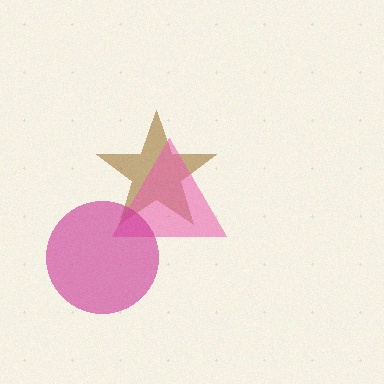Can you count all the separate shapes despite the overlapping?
Yes, there are 3 separate shapes.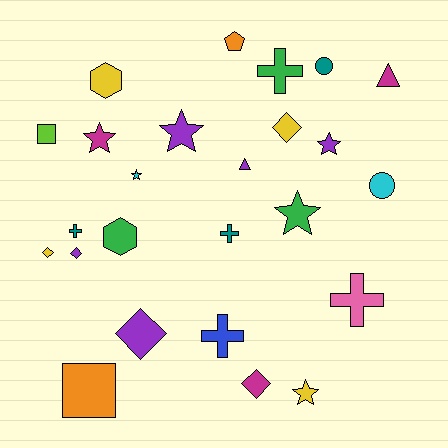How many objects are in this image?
There are 25 objects.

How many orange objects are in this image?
There are 2 orange objects.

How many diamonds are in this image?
There are 5 diamonds.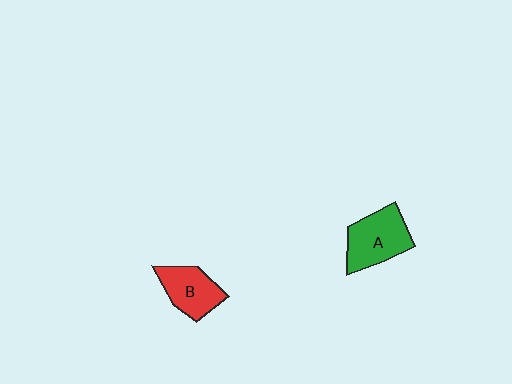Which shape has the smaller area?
Shape B (red).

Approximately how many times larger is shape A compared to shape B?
Approximately 1.2 times.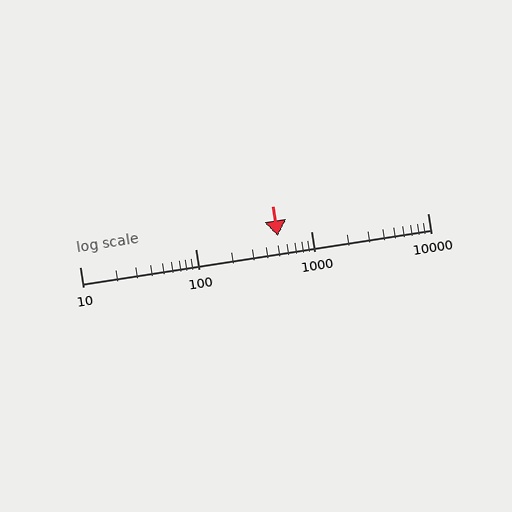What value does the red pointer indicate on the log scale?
The pointer indicates approximately 510.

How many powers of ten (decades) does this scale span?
The scale spans 3 decades, from 10 to 10000.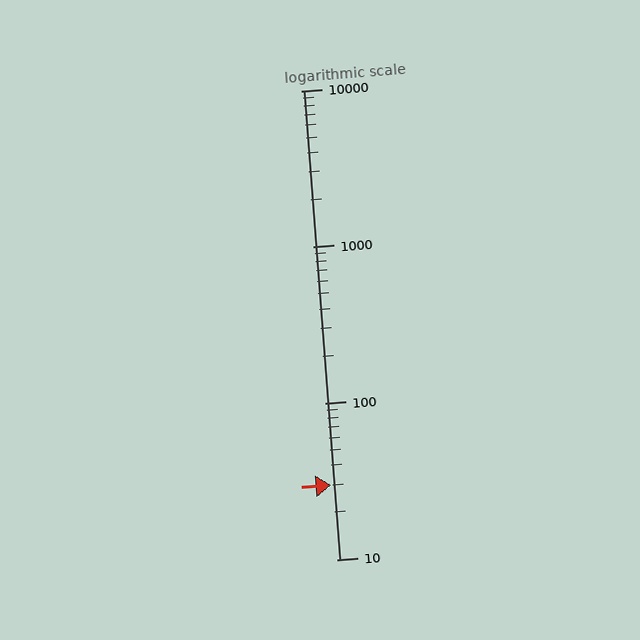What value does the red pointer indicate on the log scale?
The pointer indicates approximately 30.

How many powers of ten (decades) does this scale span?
The scale spans 3 decades, from 10 to 10000.